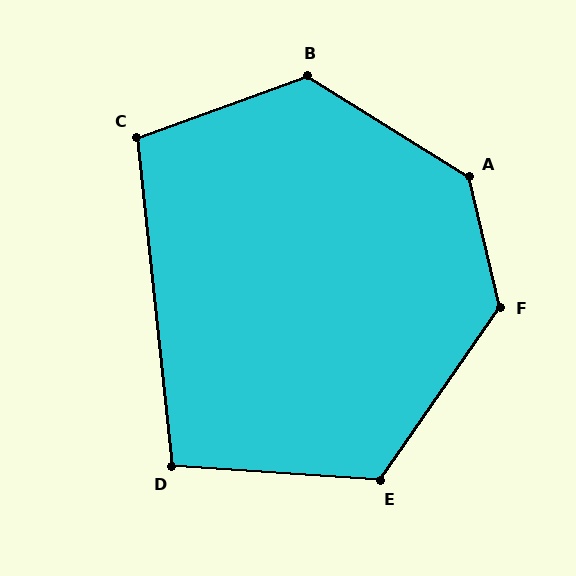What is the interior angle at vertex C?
Approximately 104 degrees (obtuse).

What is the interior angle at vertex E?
Approximately 121 degrees (obtuse).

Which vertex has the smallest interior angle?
D, at approximately 100 degrees.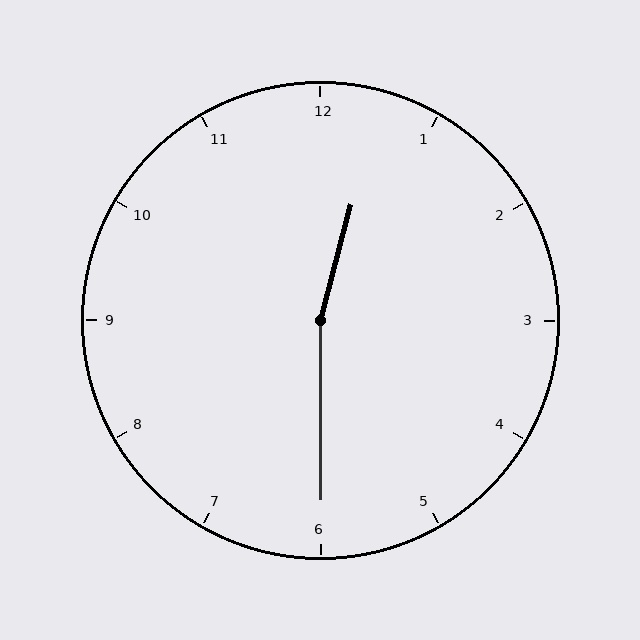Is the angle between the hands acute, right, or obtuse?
It is obtuse.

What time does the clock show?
12:30.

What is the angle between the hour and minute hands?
Approximately 165 degrees.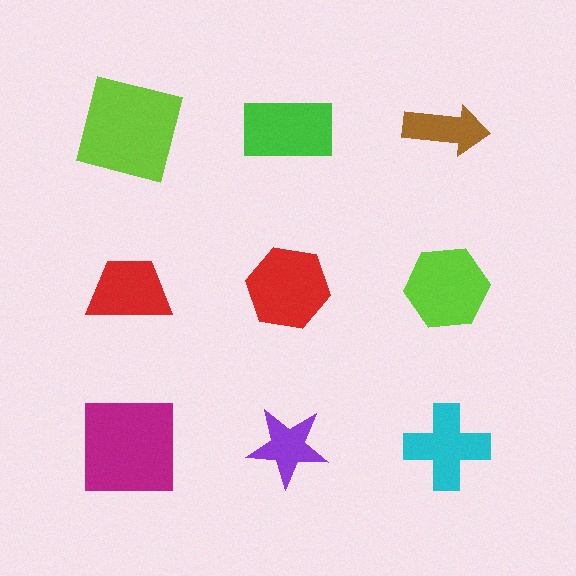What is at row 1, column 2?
A green rectangle.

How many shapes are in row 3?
3 shapes.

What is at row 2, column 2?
A red hexagon.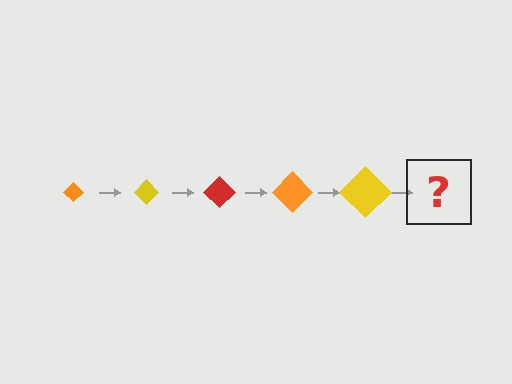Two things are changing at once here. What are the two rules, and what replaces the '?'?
The two rules are that the diamond grows larger each step and the color cycles through orange, yellow, and red. The '?' should be a red diamond, larger than the previous one.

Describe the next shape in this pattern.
It should be a red diamond, larger than the previous one.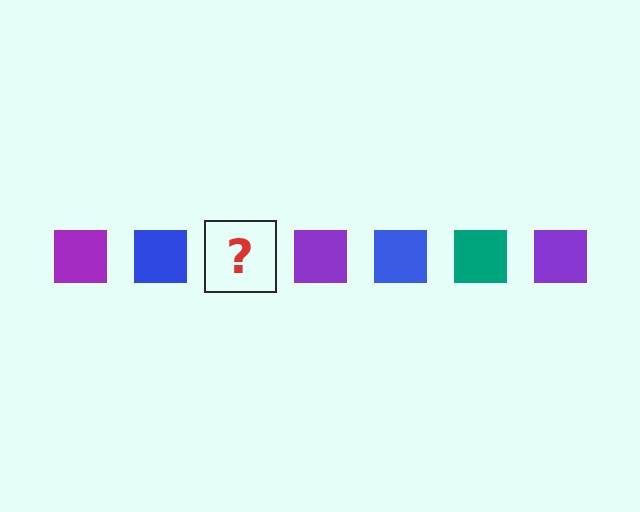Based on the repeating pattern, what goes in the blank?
The blank should be a teal square.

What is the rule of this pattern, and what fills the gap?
The rule is that the pattern cycles through purple, blue, teal squares. The gap should be filled with a teal square.